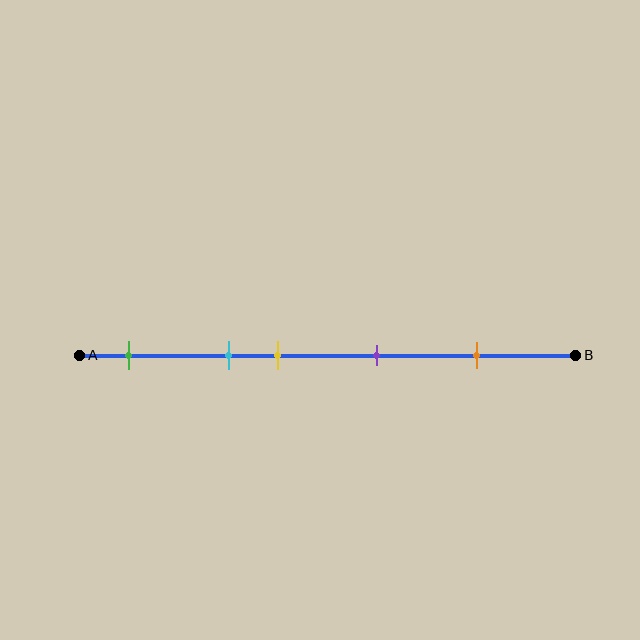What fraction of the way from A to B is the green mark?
The green mark is approximately 10% (0.1) of the way from A to B.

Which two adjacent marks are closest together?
The cyan and yellow marks are the closest adjacent pair.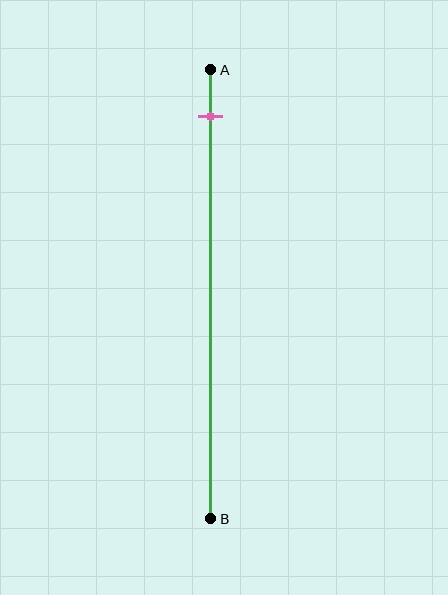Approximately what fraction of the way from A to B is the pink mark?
The pink mark is approximately 10% of the way from A to B.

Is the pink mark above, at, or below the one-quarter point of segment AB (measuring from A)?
The pink mark is above the one-quarter point of segment AB.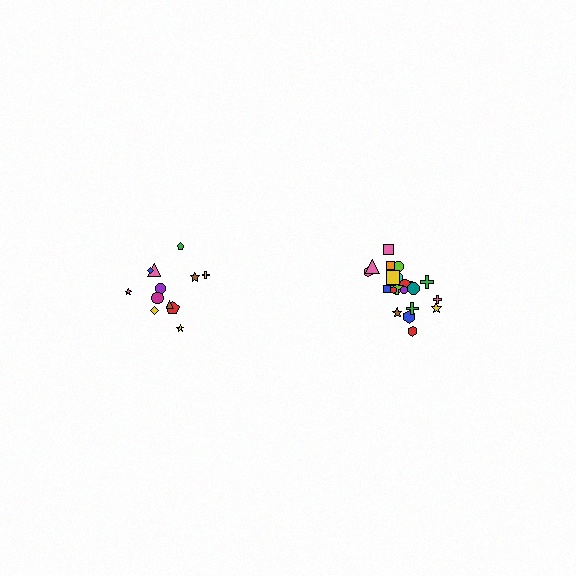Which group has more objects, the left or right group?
The right group.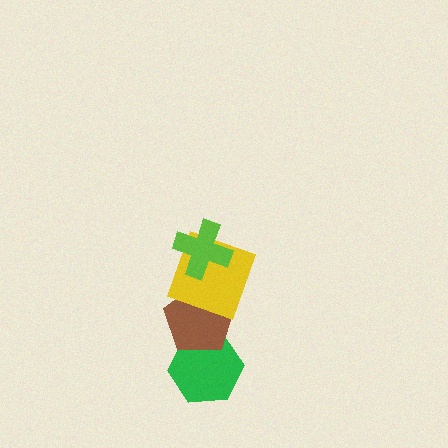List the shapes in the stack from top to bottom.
From top to bottom: the lime cross, the yellow square, the brown pentagon, the green hexagon.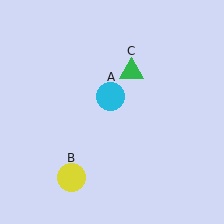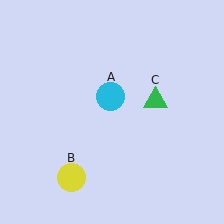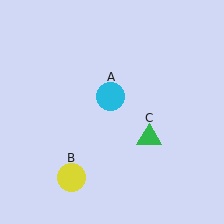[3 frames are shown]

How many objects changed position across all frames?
1 object changed position: green triangle (object C).